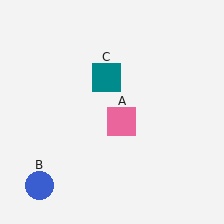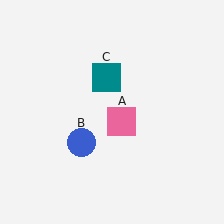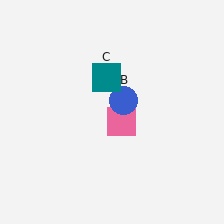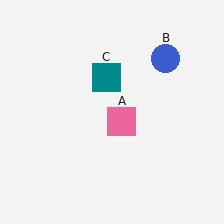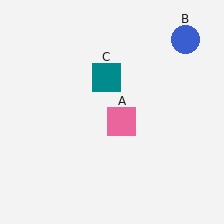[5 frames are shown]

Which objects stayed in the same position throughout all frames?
Pink square (object A) and teal square (object C) remained stationary.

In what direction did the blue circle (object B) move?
The blue circle (object B) moved up and to the right.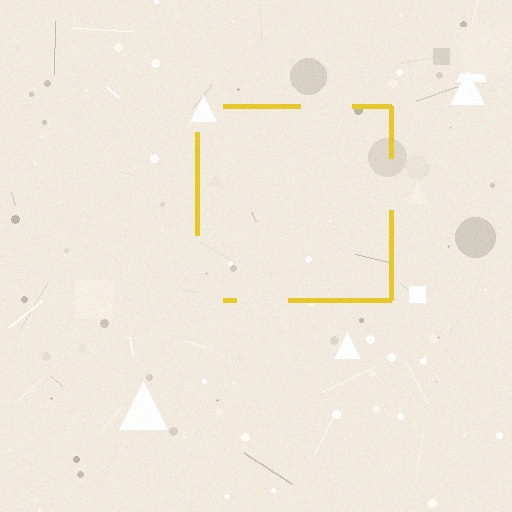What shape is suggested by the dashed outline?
The dashed outline suggests a square.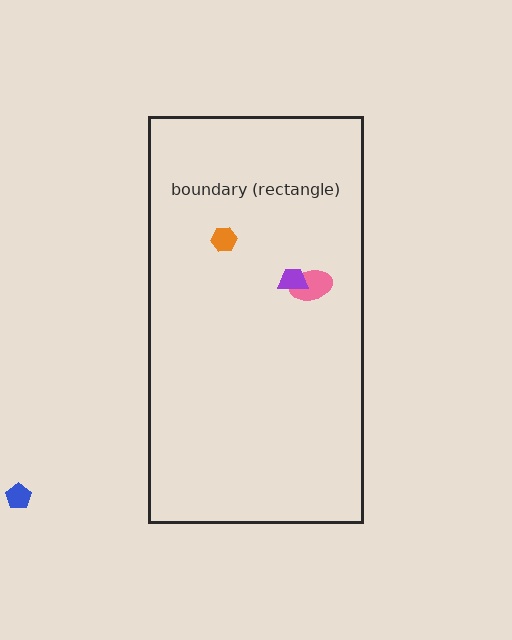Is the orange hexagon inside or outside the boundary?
Inside.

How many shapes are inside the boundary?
3 inside, 1 outside.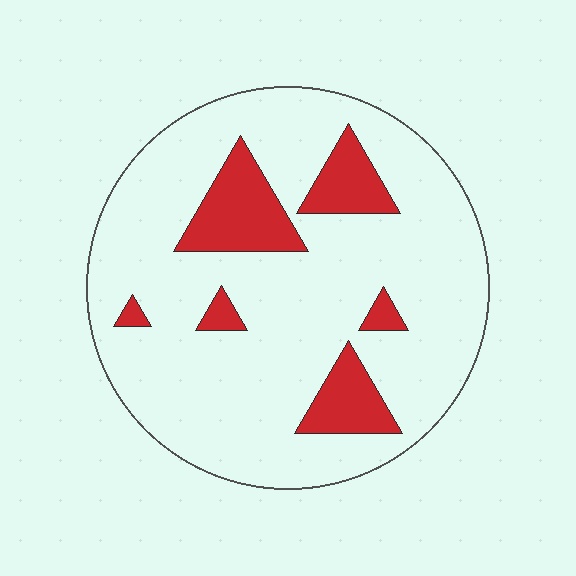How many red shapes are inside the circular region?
6.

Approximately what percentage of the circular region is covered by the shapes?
Approximately 15%.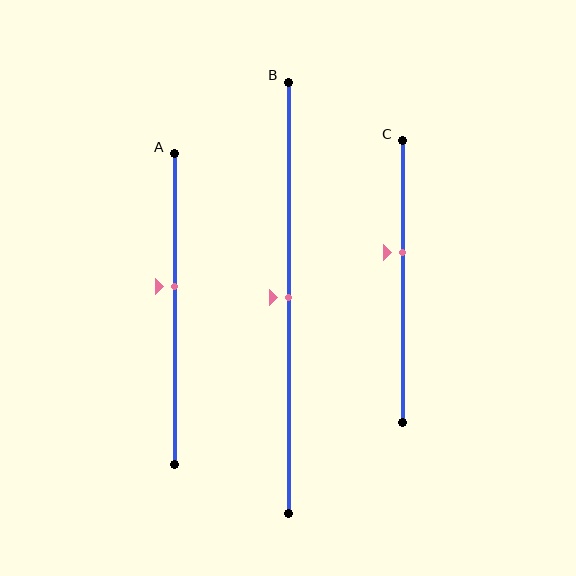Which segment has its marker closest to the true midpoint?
Segment B has its marker closest to the true midpoint.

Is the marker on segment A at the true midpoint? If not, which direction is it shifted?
No, the marker on segment A is shifted upward by about 7% of the segment length.